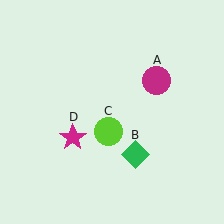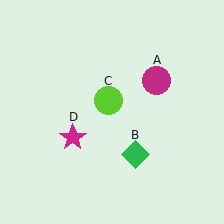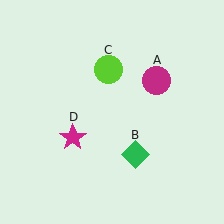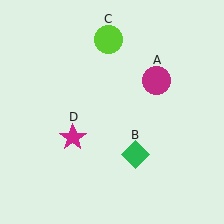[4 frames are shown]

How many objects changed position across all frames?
1 object changed position: lime circle (object C).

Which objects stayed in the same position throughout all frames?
Magenta circle (object A) and green diamond (object B) and magenta star (object D) remained stationary.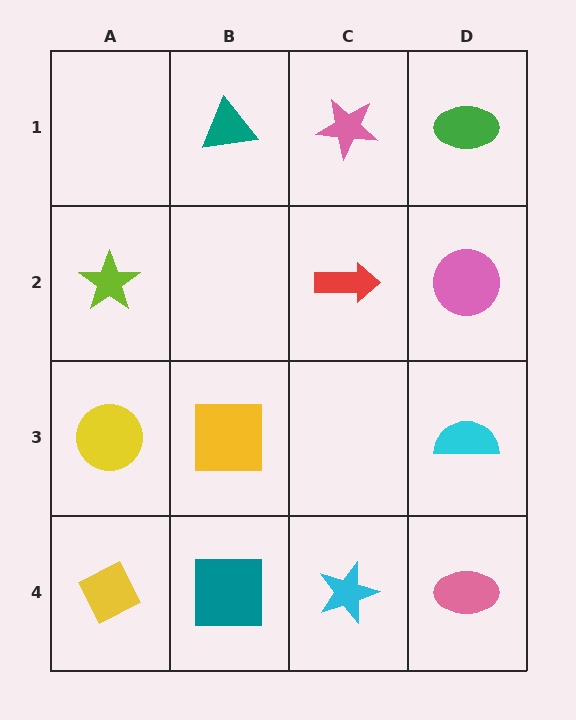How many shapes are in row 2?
3 shapes.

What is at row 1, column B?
A teal triangle.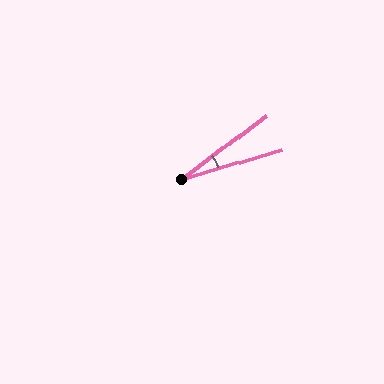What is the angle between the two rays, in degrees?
Approximately 20 degrees.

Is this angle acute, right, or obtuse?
It is acute.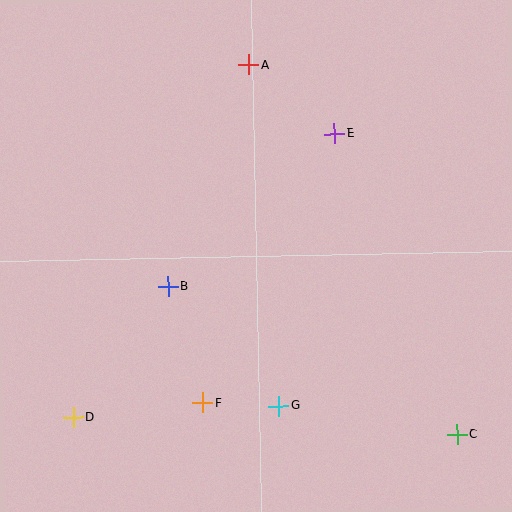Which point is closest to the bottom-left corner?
Point D is closest to the bottom-left corner.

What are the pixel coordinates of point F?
Point F is at (203, 403).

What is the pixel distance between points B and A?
The distance between B and A is 236 pixels.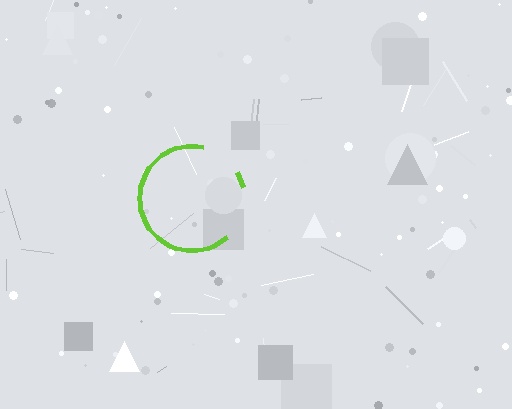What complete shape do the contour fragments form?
The contour fragments form a circle.